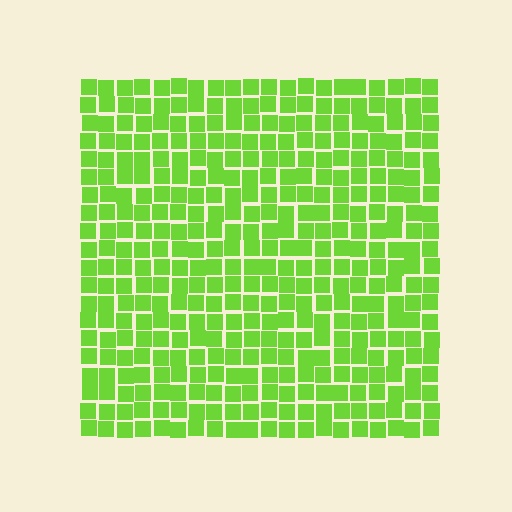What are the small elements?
The small elements are squares.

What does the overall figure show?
The overall figure shows a square.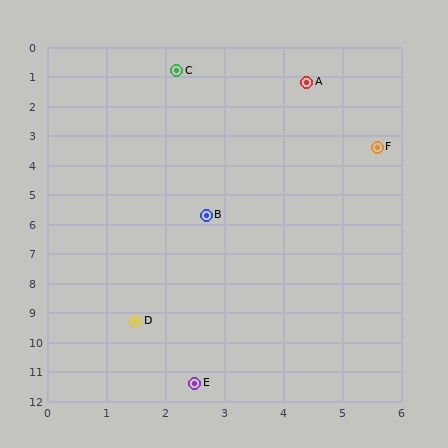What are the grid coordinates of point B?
Point B is at approximately (2.7, 5.7).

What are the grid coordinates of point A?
Point A is at approximately (4.4, 1.2).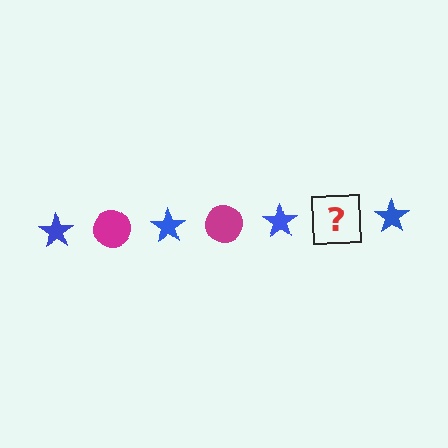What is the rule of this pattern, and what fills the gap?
The rule is that the pattern alternates between blue star and magenta circle. The gap should be filled with a magenta circle.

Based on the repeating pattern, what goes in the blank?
The blank should be a magenta circle.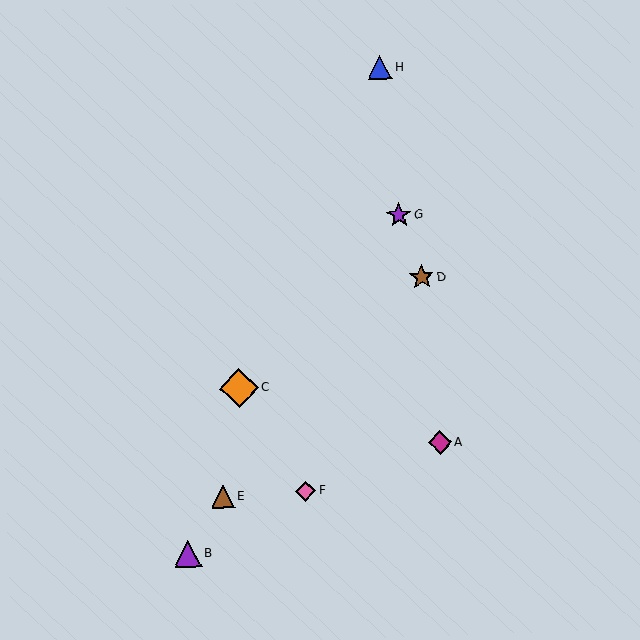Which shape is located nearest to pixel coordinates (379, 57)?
The blue triangle (labeled H) at (380, 67) is nearest to that location.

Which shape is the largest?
The orange diamond (labeled C) is the largest.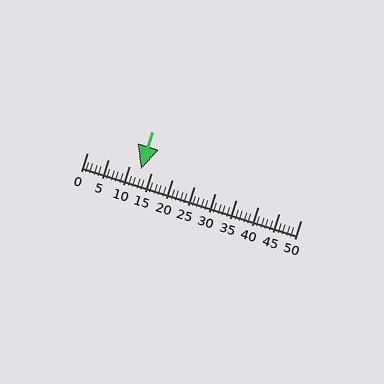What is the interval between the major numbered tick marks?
The major tick marks are spaced 5 units apart.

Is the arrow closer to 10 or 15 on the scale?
The arrow is closer to 15.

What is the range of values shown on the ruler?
The ruler shows values from 0 to 50.